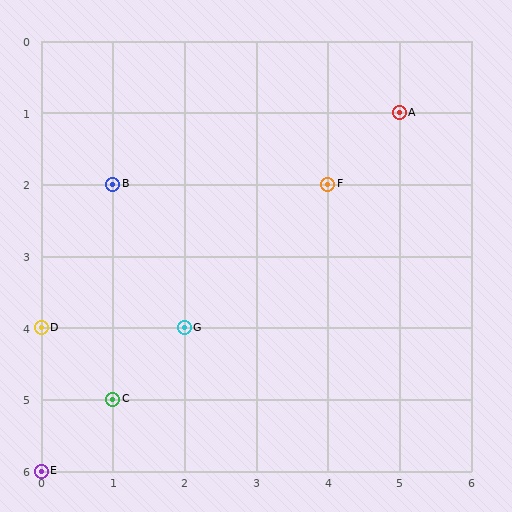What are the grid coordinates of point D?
Point D is at grid coordinates (0, 4).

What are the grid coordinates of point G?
Point G is at grid coordinates (2, 4).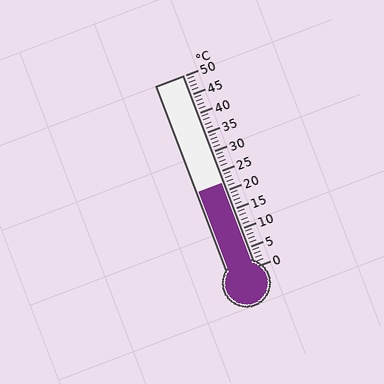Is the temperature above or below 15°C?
The temperature is above 15°C.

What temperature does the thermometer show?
The thermometer shows approximately 22°C.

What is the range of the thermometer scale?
The thermometer scale ranges from 0°C to 50°C.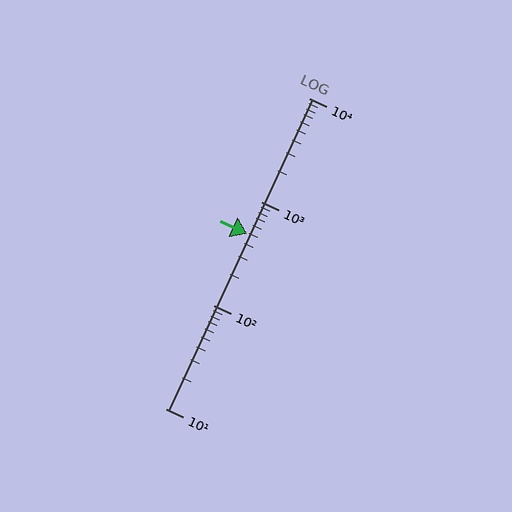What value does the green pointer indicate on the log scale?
The pointer indicates approximately 490.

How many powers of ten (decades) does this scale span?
The scale spans 3 decades, from 10 to 10000.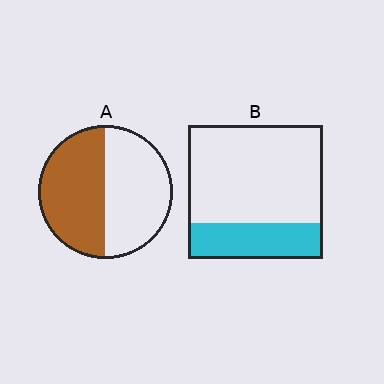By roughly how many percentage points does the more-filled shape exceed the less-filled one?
By roughly 25 percentage points (A over B).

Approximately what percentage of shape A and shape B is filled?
A is approximately 50% and B is approximately 25%.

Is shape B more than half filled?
No.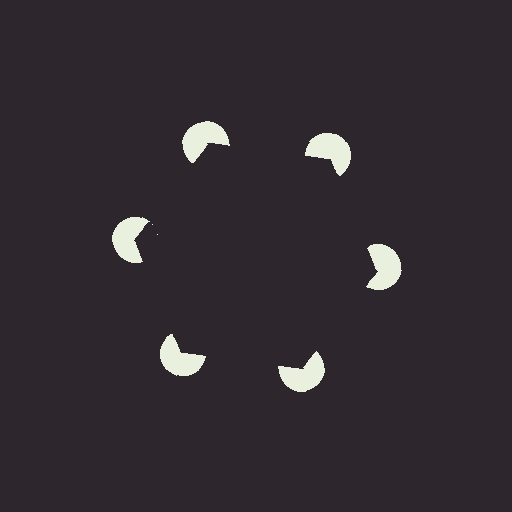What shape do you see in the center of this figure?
An illusory hexagon — its edges are inferred from the aligned wedge cuts in the pac-man discs, not physically drawn.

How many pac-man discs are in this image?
There are 6 — one at each vertex of the illusory hexagon.